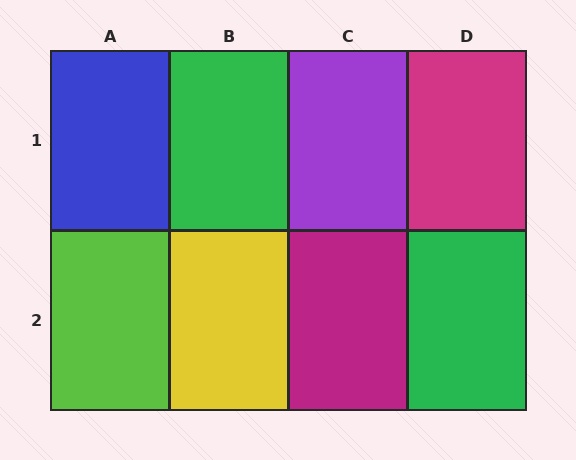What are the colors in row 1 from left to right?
Blue, green, purple, magenta.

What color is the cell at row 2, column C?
Magenta.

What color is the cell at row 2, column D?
Green.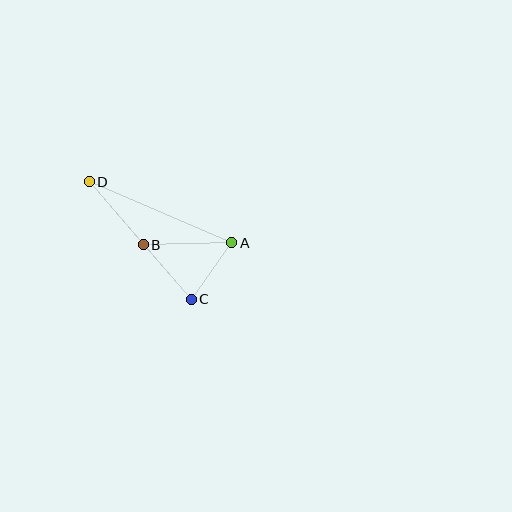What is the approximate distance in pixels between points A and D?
The distance between A and D is approximately 155 pixels.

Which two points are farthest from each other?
Points C and D are farthest from each other.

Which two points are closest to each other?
Points A and C are closest to each other.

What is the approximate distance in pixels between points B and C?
The distance between B and C is approximately 72 pixels.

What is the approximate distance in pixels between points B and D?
The distance between B and D is approximately 83 pixels.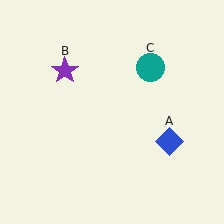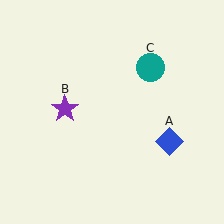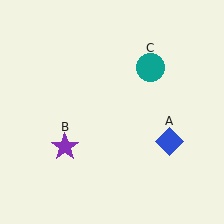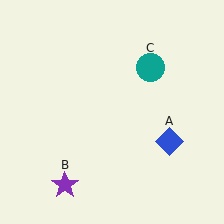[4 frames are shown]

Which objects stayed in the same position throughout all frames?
Blue diamond (object A) and teal circle (object C) remained stationary.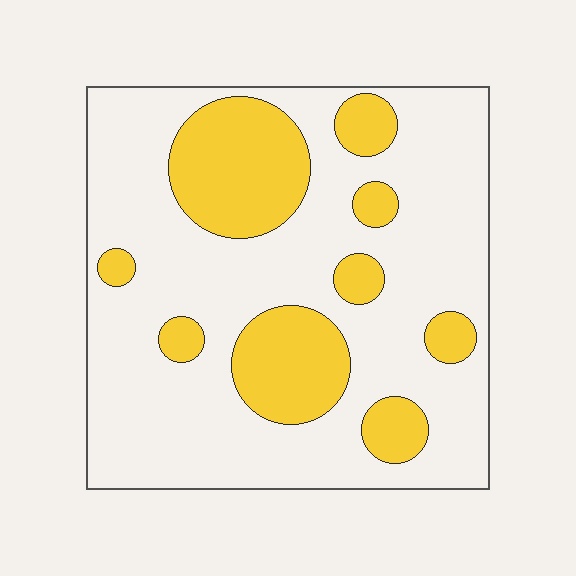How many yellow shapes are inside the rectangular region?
9.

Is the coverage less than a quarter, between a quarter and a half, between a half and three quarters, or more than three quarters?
Between a quarter and a half.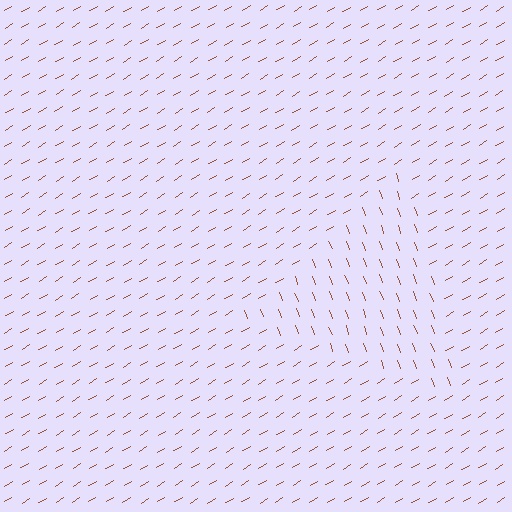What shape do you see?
I see a triangle.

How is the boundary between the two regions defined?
The boundary is defined purely by a change in line orientation (approximately 80 degrees difference). All lines are the same color and thickness.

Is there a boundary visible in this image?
Yes, there is a texture boundary formed by a change in line orientation.